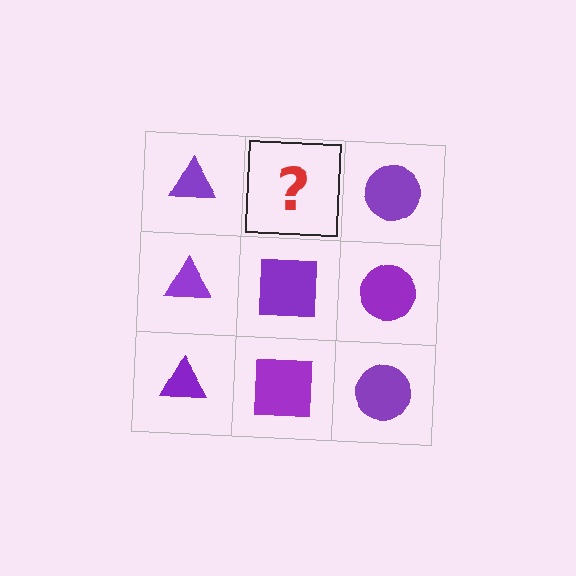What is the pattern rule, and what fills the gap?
The rule is that each column has a consistent shape. The gap should be filled with a purple square.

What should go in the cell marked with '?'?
The missing cell should contain a purple square.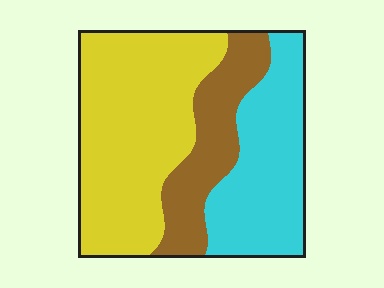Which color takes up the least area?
Brown, at roughly 20%.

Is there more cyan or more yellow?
Yellow.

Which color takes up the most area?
Yellow, at roughly 50%.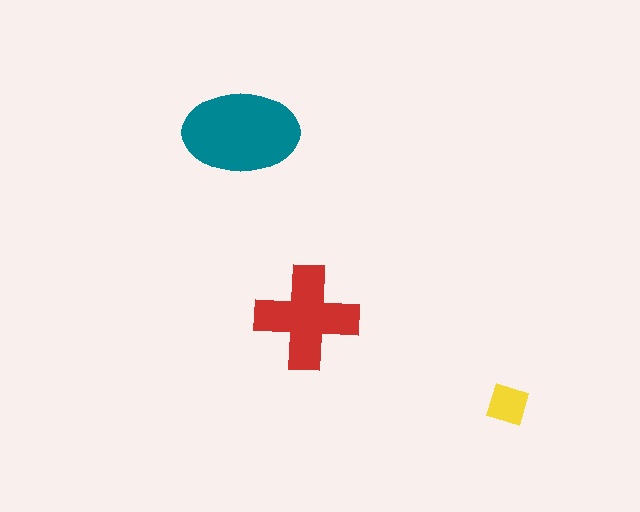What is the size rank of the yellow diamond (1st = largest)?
3rd.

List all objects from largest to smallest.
The teal ellipse, the red cross, the yellow diamond.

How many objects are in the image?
There are 3 objects in the image.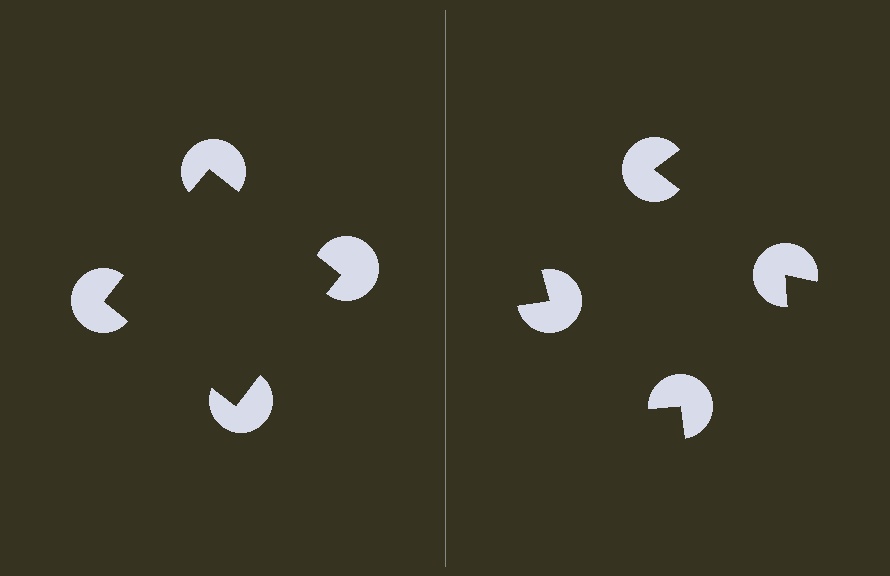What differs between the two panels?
The pac-man discs are positioned identically on both sides; only the wedge orientations differ. On the left they align to a square; on the right they are misaligned.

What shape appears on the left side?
An illusory square.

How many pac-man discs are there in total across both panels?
8 — 4 on each side.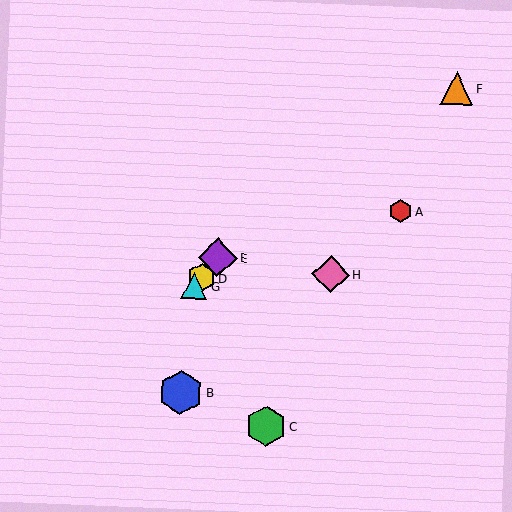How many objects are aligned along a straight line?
3 objects (D, E, G) are aligned along a straight line.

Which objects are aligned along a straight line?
Objects D, E, G are aligned along a straight line.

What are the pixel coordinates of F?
Object F is at (457, 88).